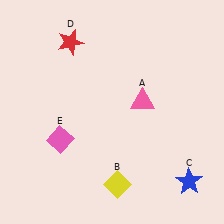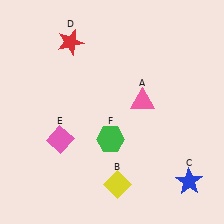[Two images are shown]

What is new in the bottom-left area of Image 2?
A green hexagon (F) was added in the bottom-left area of Image 2.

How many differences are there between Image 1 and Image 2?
There is 1 difference between the two images.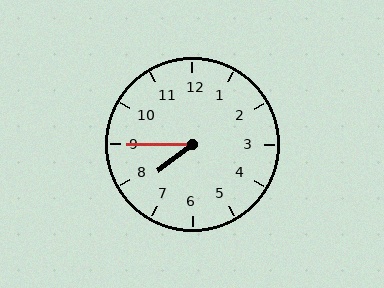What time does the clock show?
7:45.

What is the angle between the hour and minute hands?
Approximately 38 degrees.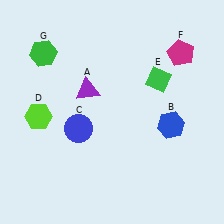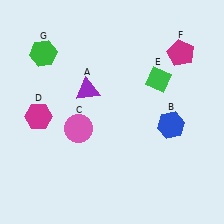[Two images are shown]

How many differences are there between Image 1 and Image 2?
There are 2 differences between the two images.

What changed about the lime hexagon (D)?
In Image 1, D is lime. In Image 2, it changed to magenta.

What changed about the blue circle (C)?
In Image 1, C is blue. In Image 2, it changed to pink.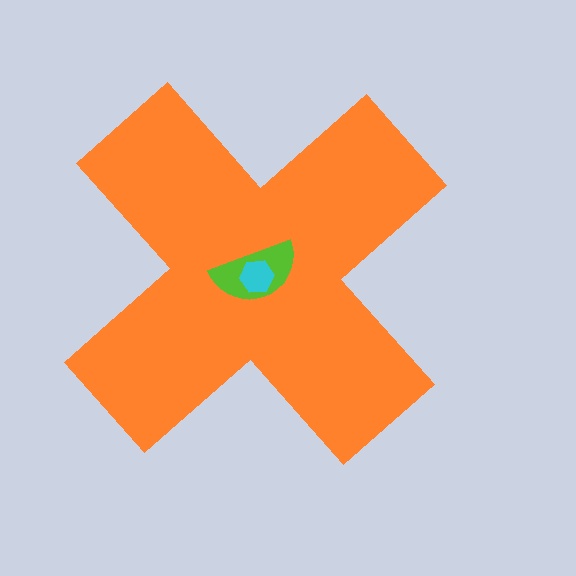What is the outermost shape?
The orange cross.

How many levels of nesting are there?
3.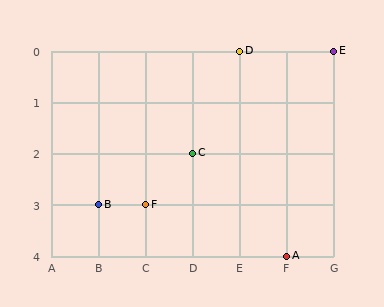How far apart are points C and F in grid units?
Points C and F are 1 column and 1 row apart (about 1.4 grid units diagonally).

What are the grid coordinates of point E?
Point E is at grid coordinates (G, 0).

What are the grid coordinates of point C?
Point C is at grid coordinates (D, 2).